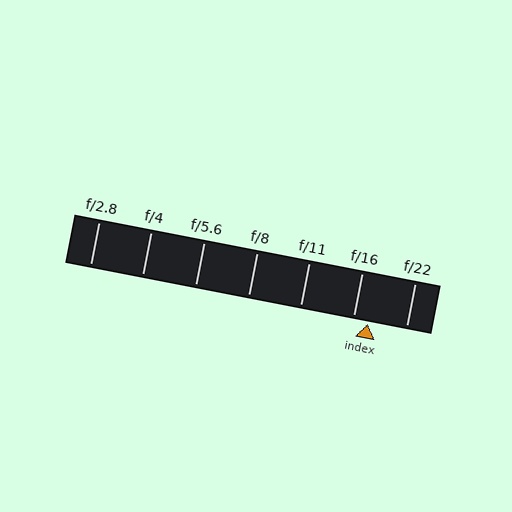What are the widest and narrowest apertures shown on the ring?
The widest aperture shown is f/2.8 and the narrowest is f/22.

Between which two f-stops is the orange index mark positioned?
The index mark is between f/16 and f/22.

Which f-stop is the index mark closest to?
The index mark is closest to f/16.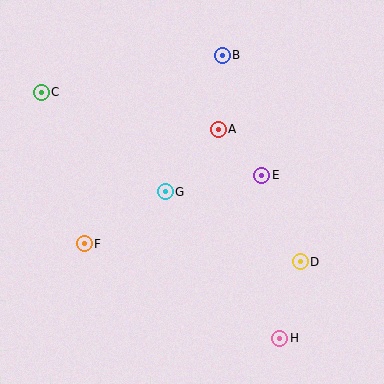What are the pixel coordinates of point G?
Point G is at (165, 192).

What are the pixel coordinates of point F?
Point F is at (84, 244).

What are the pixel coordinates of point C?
Point C is at (41, 92).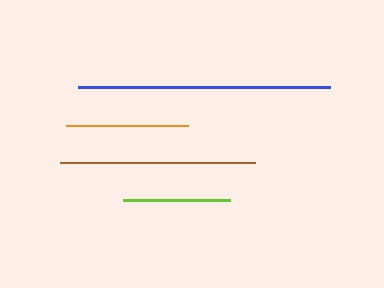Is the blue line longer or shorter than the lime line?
The blue line is longer than the lime line.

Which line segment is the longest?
The blue line is the longest at approximately 252 pixels.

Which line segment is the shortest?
The lime line is the shortest at approximately 107 pixels.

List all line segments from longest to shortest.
From longest to shortest: blue, brown, orange, lime.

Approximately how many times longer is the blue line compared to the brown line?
The blue line is approximately 1.3 times the length of the brown line.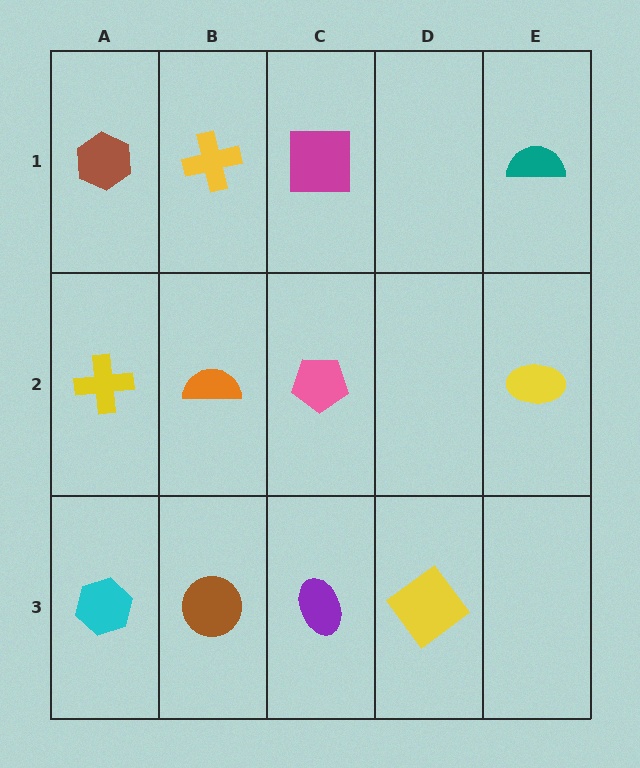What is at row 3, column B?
A brown circle.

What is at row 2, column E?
A yellow ellipse.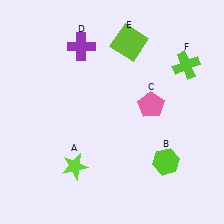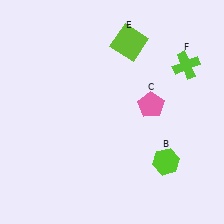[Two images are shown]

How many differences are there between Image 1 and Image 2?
There are 2 differences between the two images.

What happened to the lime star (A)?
The lime star (A) was removed in Image 2. It was in the bottom-left area of Image 1.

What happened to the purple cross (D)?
The purple cross (D) was removed in Image 2. It was in the top-left area of Image 1.